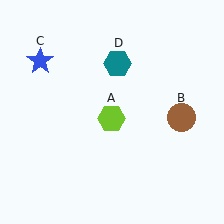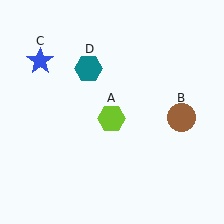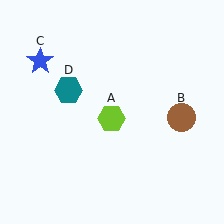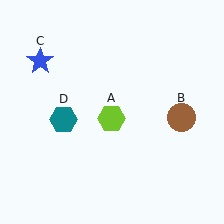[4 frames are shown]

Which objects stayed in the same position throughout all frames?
Lime hexagon (object A) and brown circle (object B) and blue star (object C) remained stationary.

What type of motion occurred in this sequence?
The teal hexagon (object D) rotated counterclockwise around the center of the scene.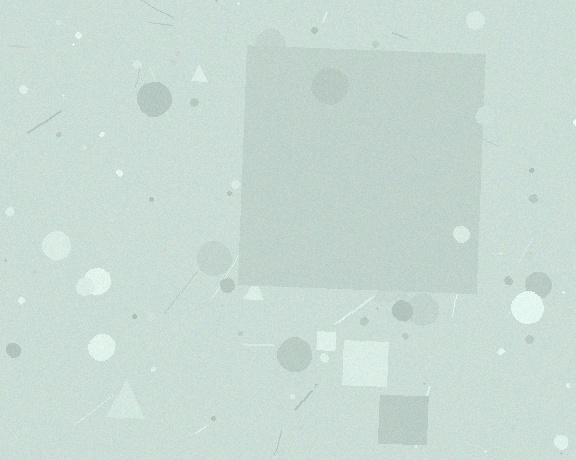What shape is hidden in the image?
A square is hidden in the image.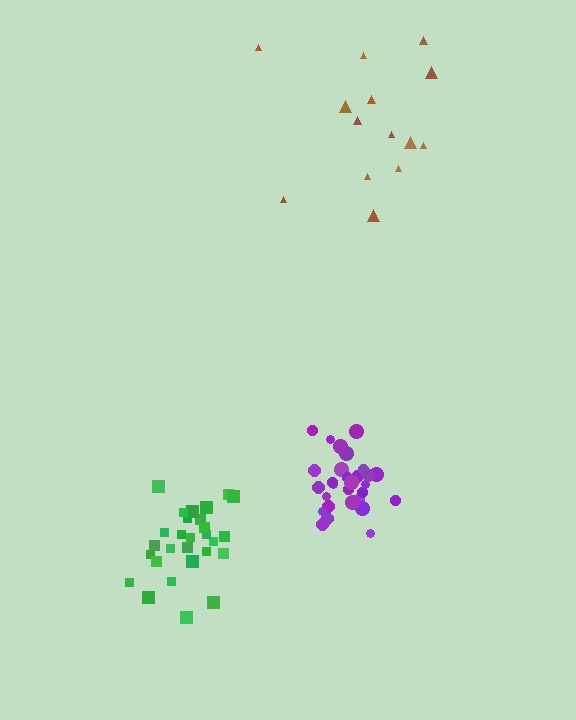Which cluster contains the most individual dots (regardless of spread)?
Purple (29).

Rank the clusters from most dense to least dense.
purple, green, brown.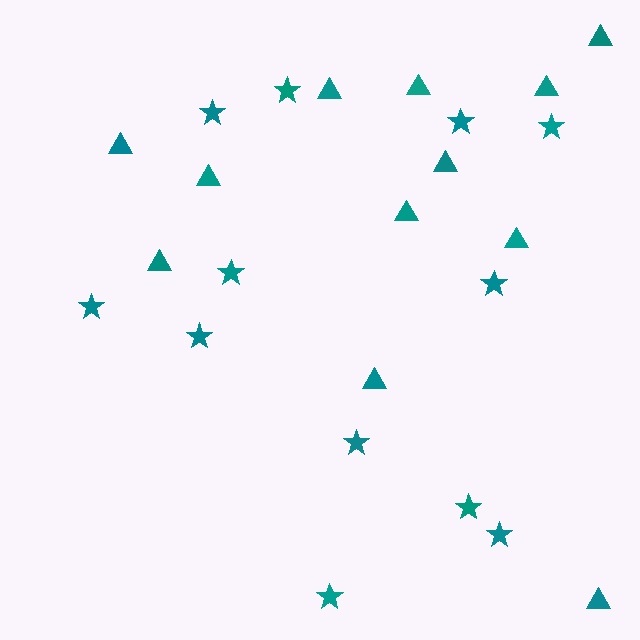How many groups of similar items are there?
There are 2 groups: one group of stars (12) and one group of triangles (12).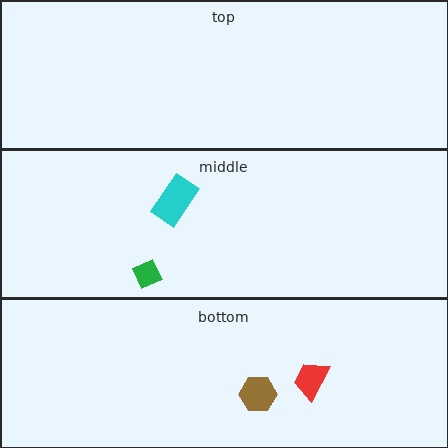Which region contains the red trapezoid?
The bottom region.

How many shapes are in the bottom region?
2.